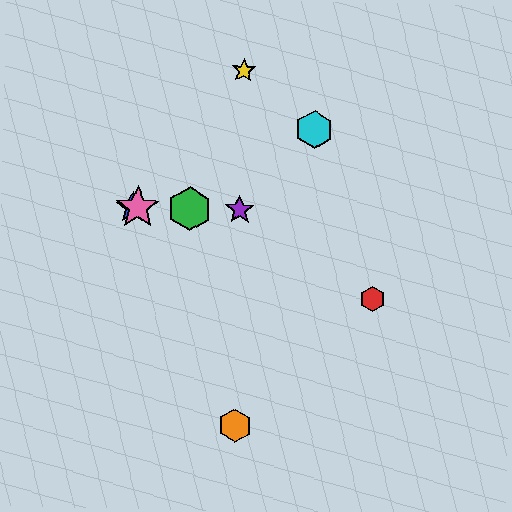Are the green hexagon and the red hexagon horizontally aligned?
No, the green hexagon is at y≈209 and the red hexagon is at y≈299.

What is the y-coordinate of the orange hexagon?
The orange hexagon is at y≈426.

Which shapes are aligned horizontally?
The blue star, the green hexagon, the purple star, the pink star are aligned horizontally.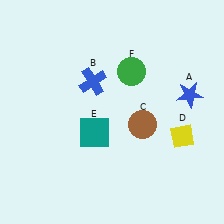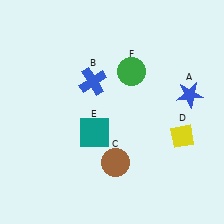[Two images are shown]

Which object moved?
The brown circle (C) moved down.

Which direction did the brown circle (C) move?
The brown circle (C) moved down.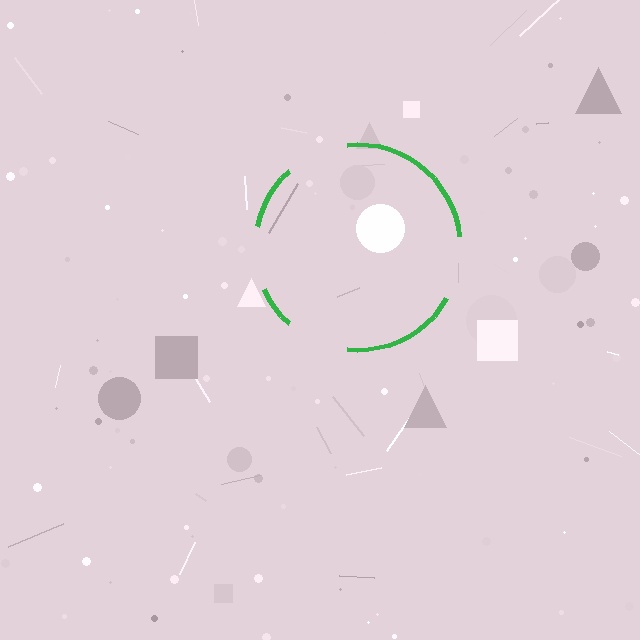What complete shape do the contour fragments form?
The contour fragments form a circle.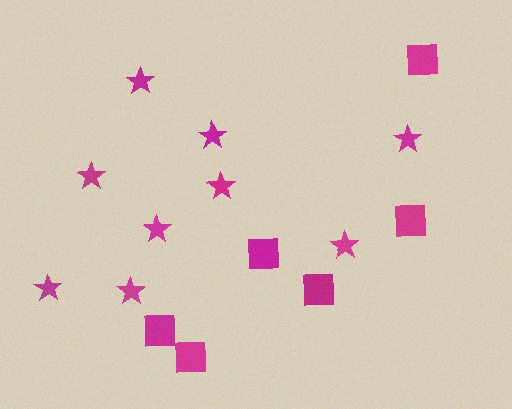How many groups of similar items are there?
There are 2 groups: one group of stars (9) and one group of squares (6).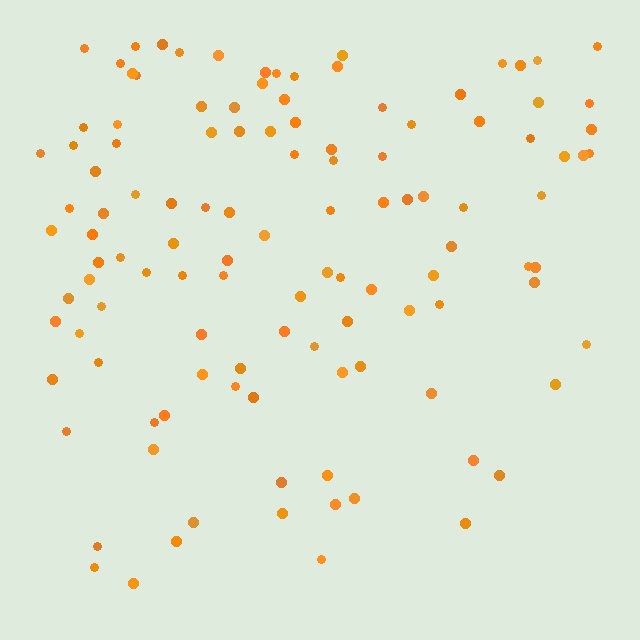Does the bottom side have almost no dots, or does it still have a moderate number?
Still a moderate number, just noticeably fewer than the top.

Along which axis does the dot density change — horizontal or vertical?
Vertical.